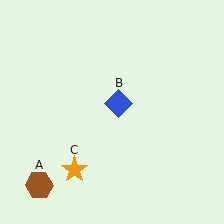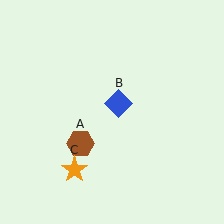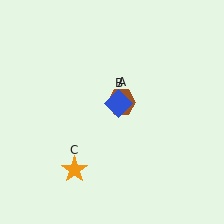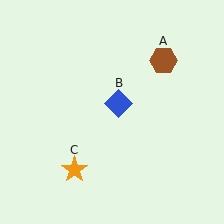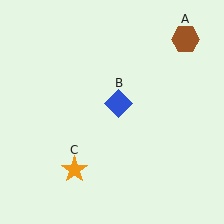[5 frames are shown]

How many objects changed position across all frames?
1 object changed position: brown hexagon (object A).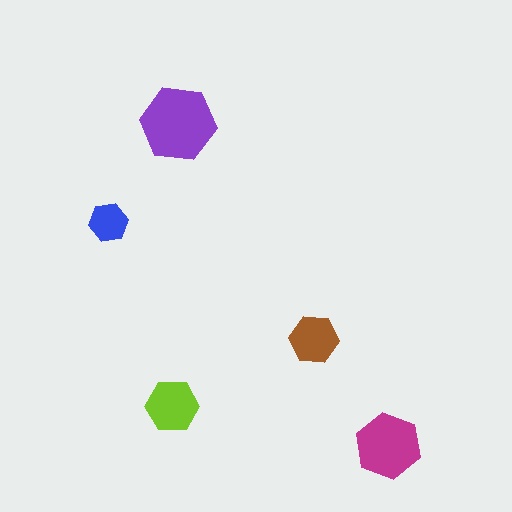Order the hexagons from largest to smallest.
the purple one, the magenta one, the lime one, the brown one, the blue one.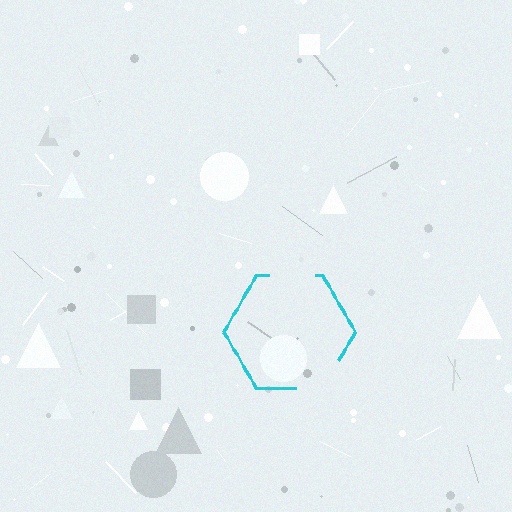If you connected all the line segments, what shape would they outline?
They would outline a hexagon.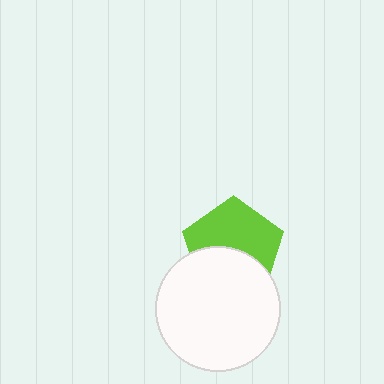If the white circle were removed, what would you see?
You would see the complete lime pentagon.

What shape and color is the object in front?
The object in front is a white circle.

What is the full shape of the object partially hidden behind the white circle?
The partially hidden object is a lime pentagon.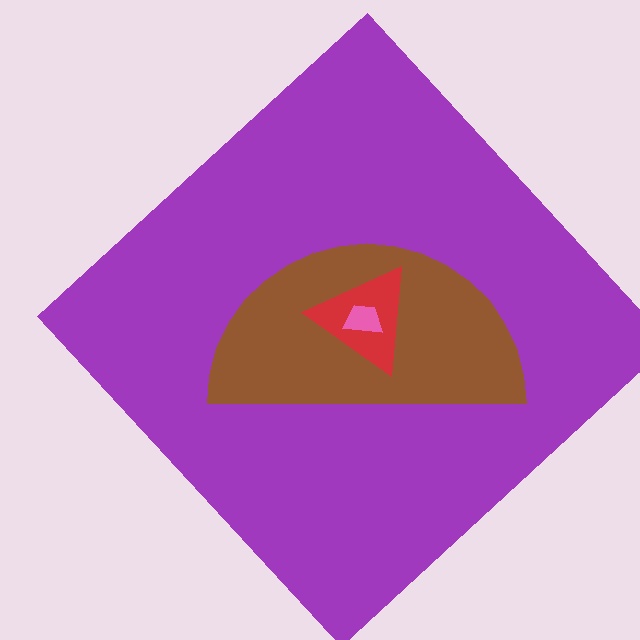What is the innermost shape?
The pink trapezoid.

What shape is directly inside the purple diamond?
The brown semicircle.